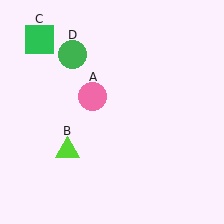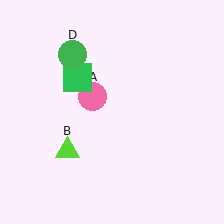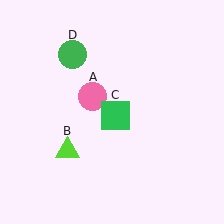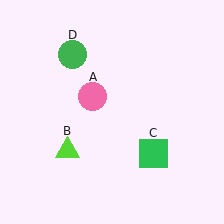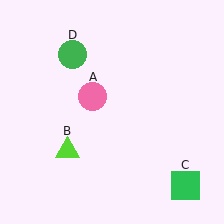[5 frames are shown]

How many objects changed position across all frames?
1 object changed position: green square (object C).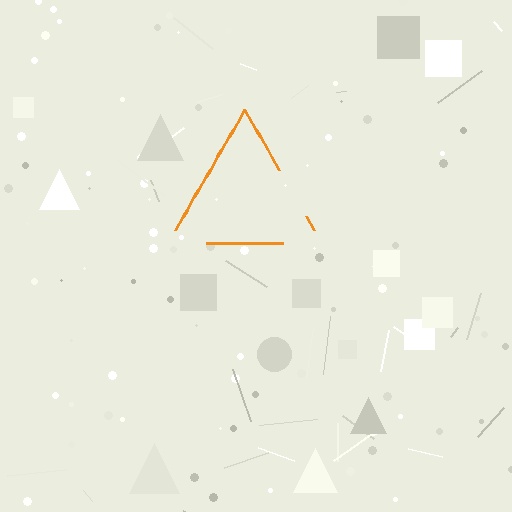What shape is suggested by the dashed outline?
The dashed outline suggests a triangle.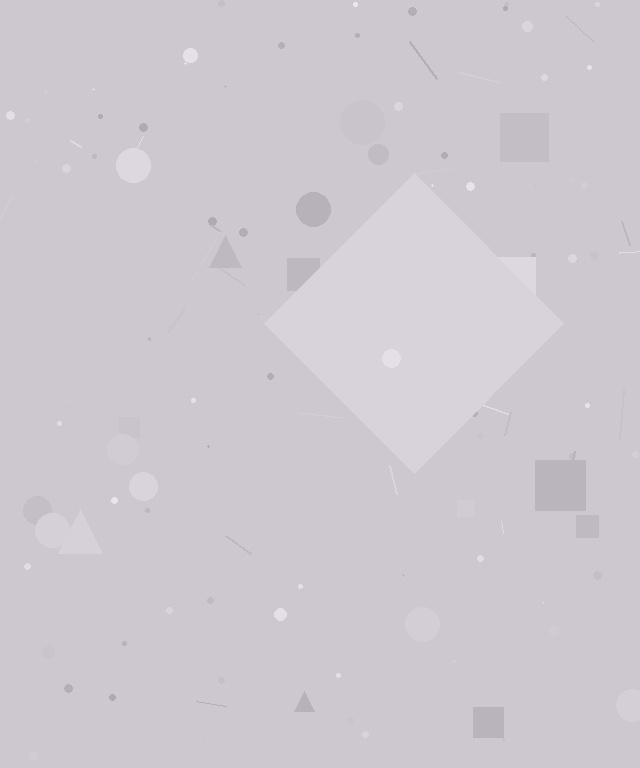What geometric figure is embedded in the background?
A diamond is embedded in the background.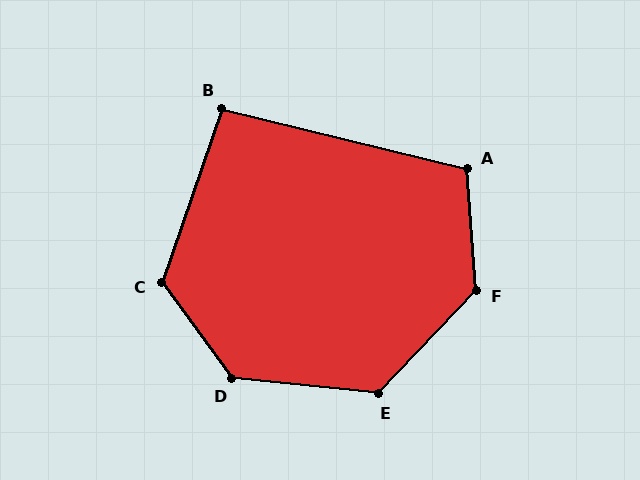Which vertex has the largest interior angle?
F, at approximately 133 degrees.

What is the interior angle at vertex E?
Approximately 128 degrees (obtuse).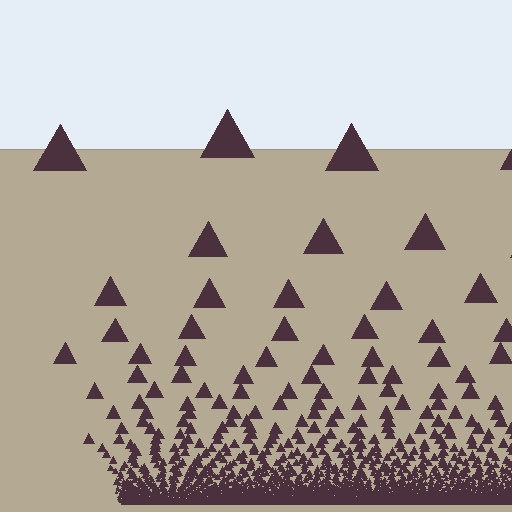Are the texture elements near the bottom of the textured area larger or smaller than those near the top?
Smaller. The gradient is inverted — elements near the bottom are smaller and denser.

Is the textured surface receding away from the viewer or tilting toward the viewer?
The surface appears to tilt toward the viewer. Texture elements get larger and sparser toward the top.